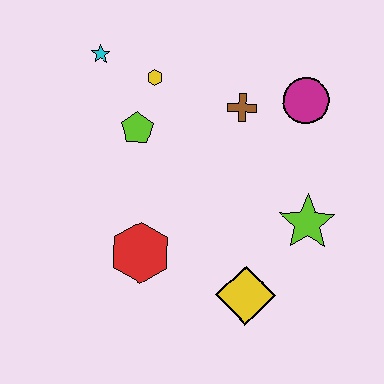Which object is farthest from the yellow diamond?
The cyan star is farthest from the yellow diamond.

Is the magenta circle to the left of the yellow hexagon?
No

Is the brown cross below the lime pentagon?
No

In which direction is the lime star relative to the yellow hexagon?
The lime star is to the right of the yellow hexagon.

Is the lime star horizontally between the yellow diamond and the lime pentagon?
No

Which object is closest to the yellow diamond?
The lime star is closest to the yellow diamond.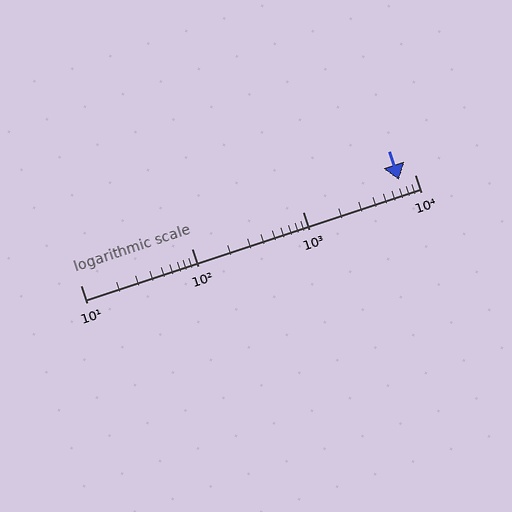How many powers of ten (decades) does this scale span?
The scale spans 3 decades, from 10 to 10000.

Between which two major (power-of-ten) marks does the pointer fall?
The pointer is between 1000 and 10000.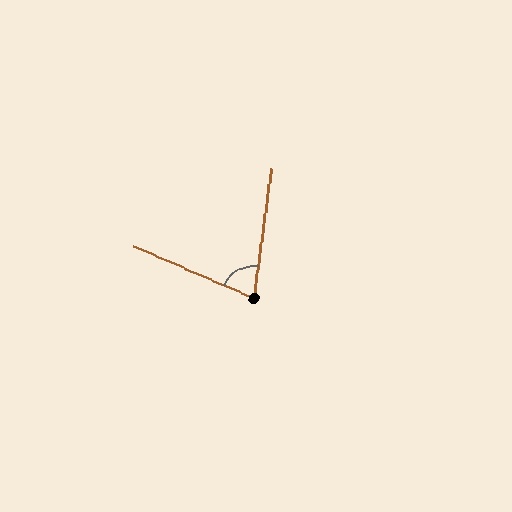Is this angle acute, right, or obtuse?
It is acute.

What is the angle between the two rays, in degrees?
Approximately 75 degrees.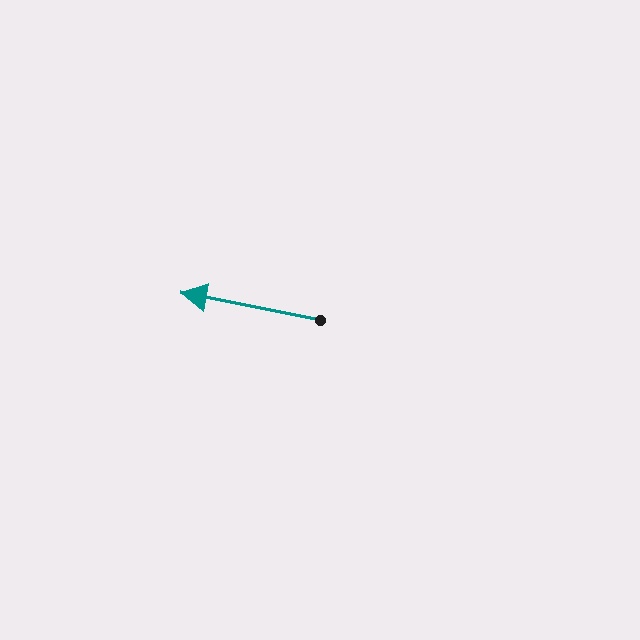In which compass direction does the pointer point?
West.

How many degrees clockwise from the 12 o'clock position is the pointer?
Approximately 281 degrees.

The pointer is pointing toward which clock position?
Roughly 9 o'clock.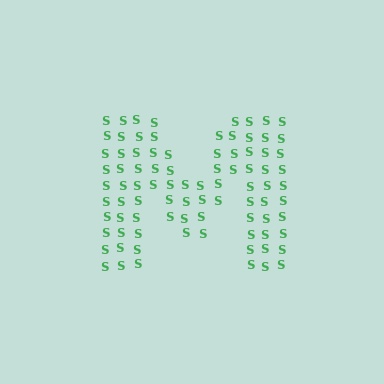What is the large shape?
The large shape is the letter M.